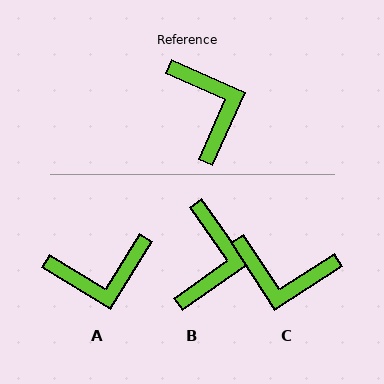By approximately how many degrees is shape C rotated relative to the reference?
Approximately 123 degrees clockwise.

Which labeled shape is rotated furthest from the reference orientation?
C, about 123 degrees away.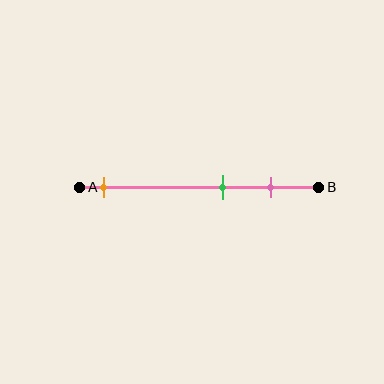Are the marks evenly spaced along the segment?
No, the marks are not evenly spaced.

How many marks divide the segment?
There are 3 marks dividing the segment.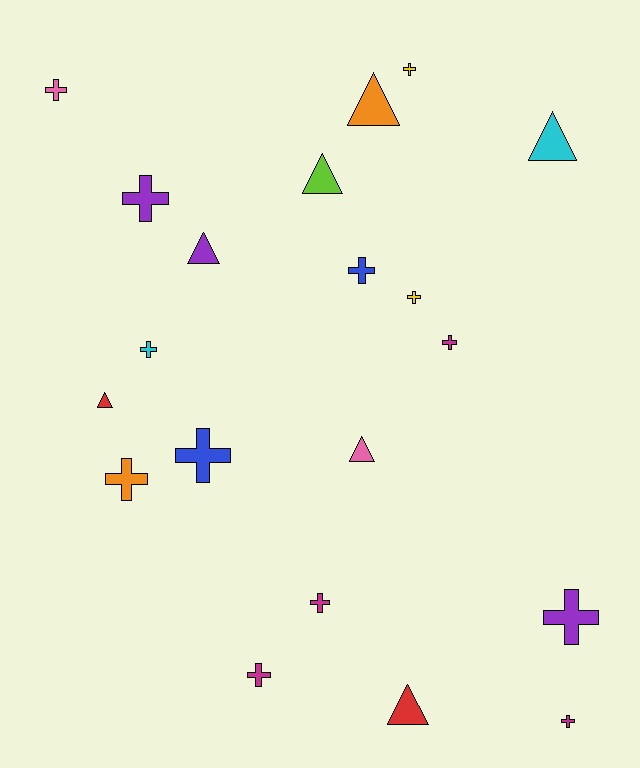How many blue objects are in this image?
There are 2 blue objects.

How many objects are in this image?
There are 20 objects.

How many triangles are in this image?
There are 7 triangles.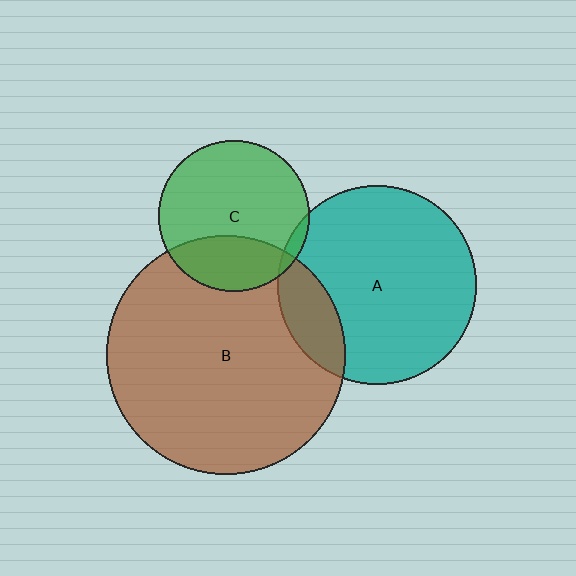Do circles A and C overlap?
Yes.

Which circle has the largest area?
Circle B (brown).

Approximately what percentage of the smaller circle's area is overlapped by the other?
Approximately 5%.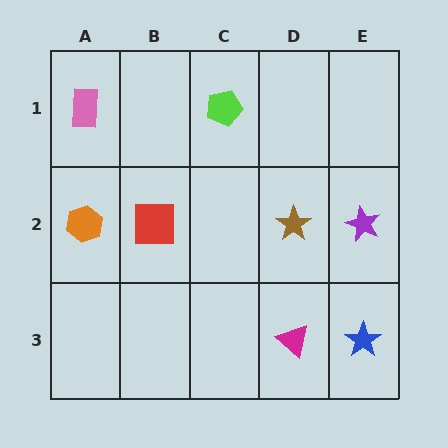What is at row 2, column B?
A red square.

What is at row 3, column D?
A magenta triangle.